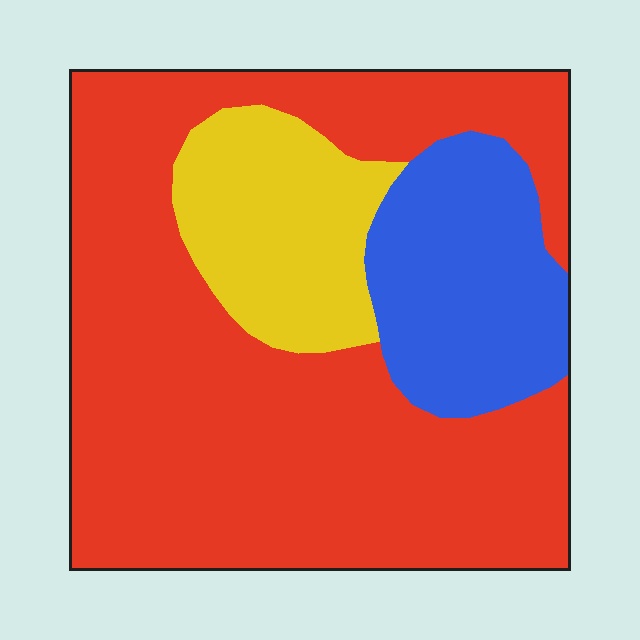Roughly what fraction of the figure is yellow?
Yellow covers 16% of the figure.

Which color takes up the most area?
Red, at roughly 65%.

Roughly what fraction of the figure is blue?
Blue covers about 20% of the figure.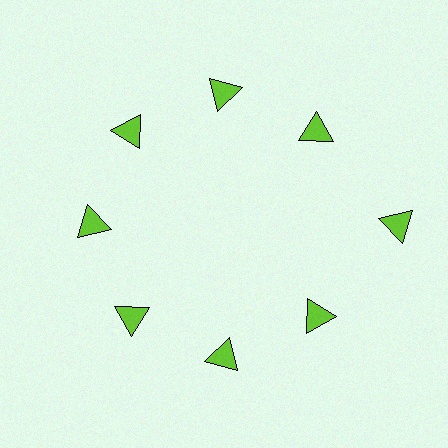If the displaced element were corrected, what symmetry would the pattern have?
It would have 8-fold rotational symmetry — the pattern would map onto itself every 45 degrees.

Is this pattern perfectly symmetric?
No. The 8 lime triangles are arranged in a ring, but one element near the 3 o'clock position is pushed outward from the center, breaking the 8-fold rotational symmetry.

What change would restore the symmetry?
The symmetry would be restored by moving it inward, back onto the ring so that all 8 triangles sit at equal angles and equal distance from the center.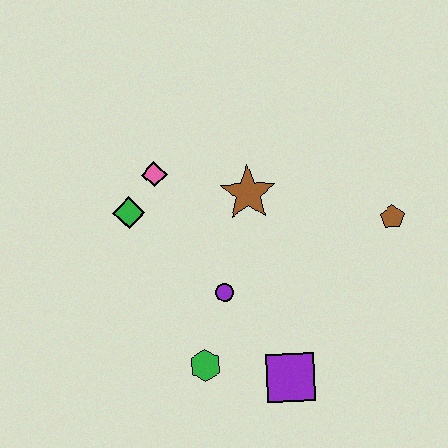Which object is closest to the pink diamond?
The green diamond is closest to the pink diamond.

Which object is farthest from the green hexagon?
The brown pentagon is farthest from the green hexagon.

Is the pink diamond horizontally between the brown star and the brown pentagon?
No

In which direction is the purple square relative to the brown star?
The purple square is below the brown star.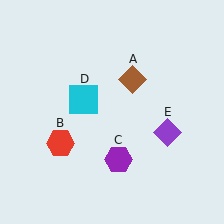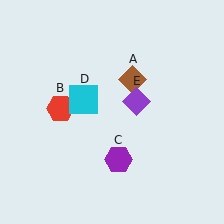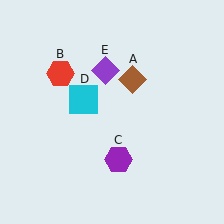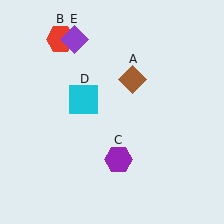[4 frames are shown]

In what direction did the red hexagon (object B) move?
The red hexagon (object B) moved up.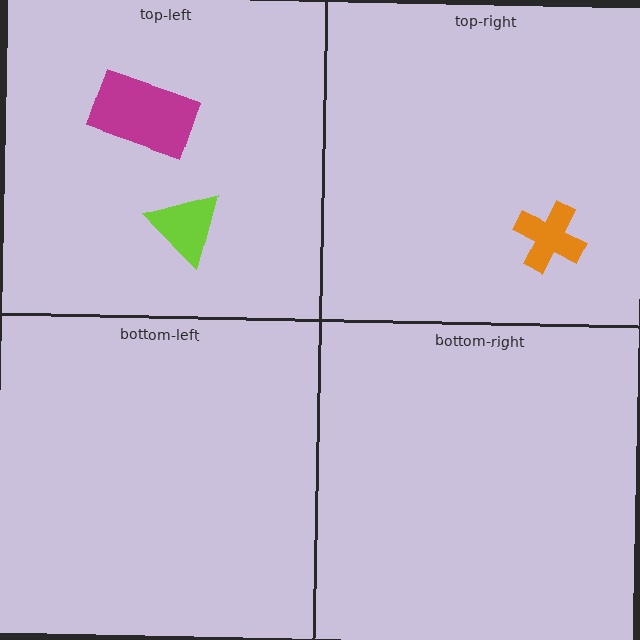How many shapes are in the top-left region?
2.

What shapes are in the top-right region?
The orange cross.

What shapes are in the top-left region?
The magenta rectangle, the lime triangle.